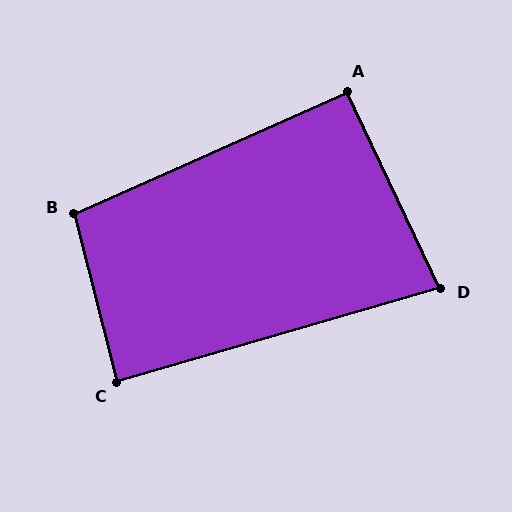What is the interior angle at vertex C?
Approximately 88 degrees (approximately right).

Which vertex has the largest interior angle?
B, at approximately 99 degrees.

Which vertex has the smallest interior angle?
D, at approximately 81 degrees.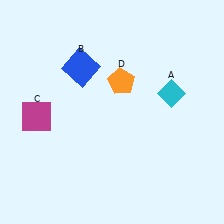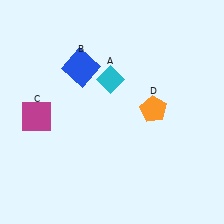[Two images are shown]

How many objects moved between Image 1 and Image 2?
2 objects moved between the two images.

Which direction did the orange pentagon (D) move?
The orange pentagon (D) moved right.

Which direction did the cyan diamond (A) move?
The cyan diamond (A) moved left.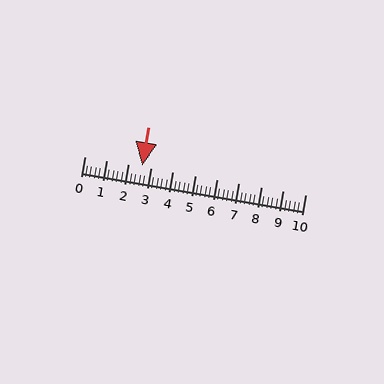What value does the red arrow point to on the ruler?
The red arrow points to approximately 2.6.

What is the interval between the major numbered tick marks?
The major tick marks are spaced 1 units apart.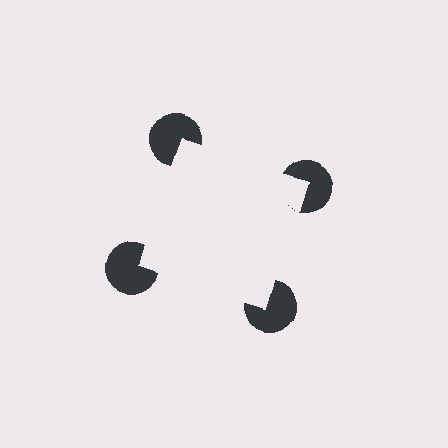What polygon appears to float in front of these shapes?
An illusory square — its edges are inferred from the aligned wedge cuts in the pac-man discs, not physically drawn.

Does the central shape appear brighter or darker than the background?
It typically appears slightly brighter than the background, even though no actual brightness change is drawn.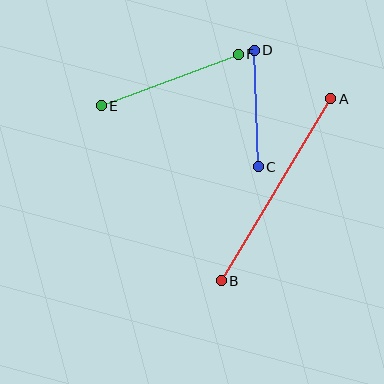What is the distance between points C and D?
The distance is approximately 116 pixels.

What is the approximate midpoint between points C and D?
The midpoint is at approximately (256, 108) pixels.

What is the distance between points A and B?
The distance is approximately 212 pixels.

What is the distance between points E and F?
The distance is approximately 146 pixels.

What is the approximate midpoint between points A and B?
The midpoint is at approximately (276, 190) pixels.